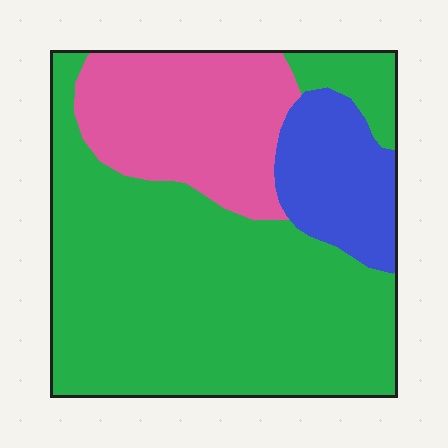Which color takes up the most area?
Green, at roughly 65%.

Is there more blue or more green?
Green.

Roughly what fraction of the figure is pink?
Pink takes up about one quarter (1/4) of the figure.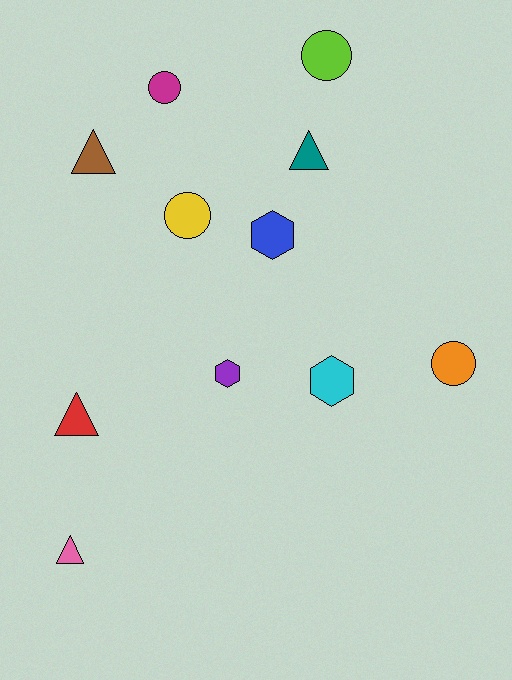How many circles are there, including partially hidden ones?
There are 4 circles.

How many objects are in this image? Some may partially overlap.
There are 11 objects.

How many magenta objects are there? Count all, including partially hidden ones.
There is 1 magenta object.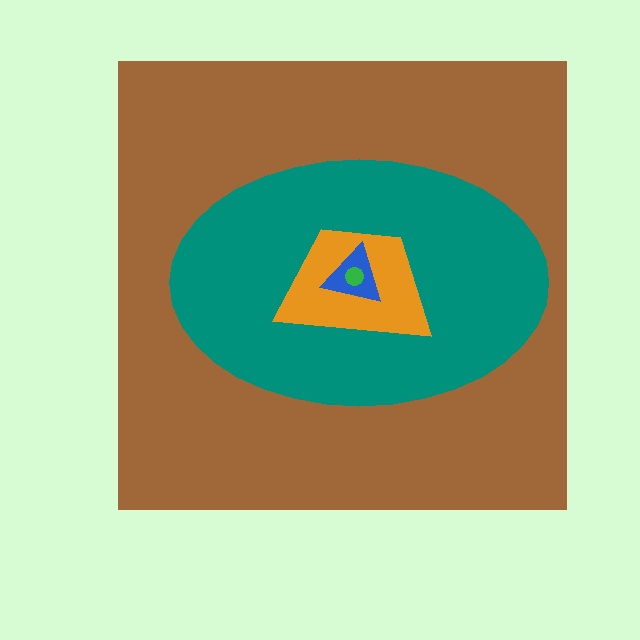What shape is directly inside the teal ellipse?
The orange trapezoid.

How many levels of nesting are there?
5.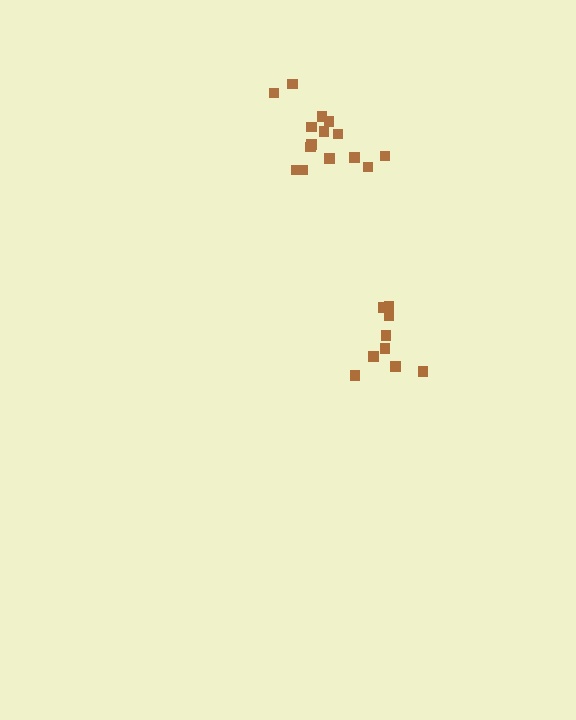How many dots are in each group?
Group 1: 15 dots, Group 2: 9 dots (24 total).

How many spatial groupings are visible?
There are 2 spatial groupings.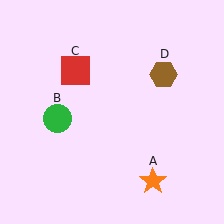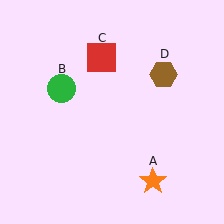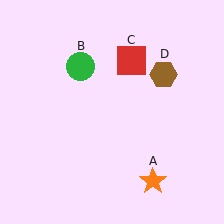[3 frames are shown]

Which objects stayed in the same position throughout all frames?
Orange star (object A) and brown hexagon (object D) remained stationary.